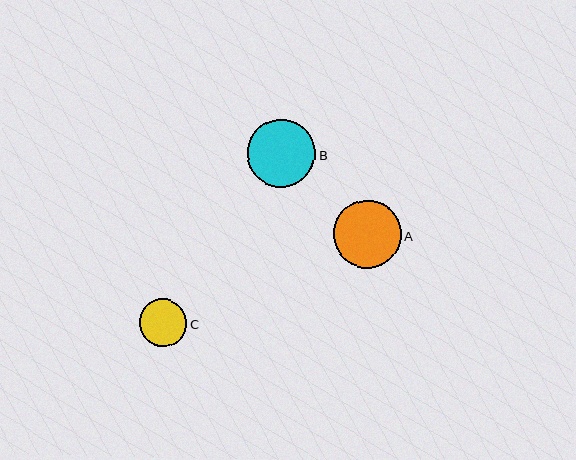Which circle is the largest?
Circle B is the largest with a size of approximately 68 pixels.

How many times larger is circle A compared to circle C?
Circle A is approximately 1.4 times the size of circle C.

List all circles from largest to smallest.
From largest to smallest: B, A, C.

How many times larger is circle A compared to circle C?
Circle A is approximately 1.4 times the size of circle C.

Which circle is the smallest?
Circle C is the smallest with a size of approximately 47 pixels.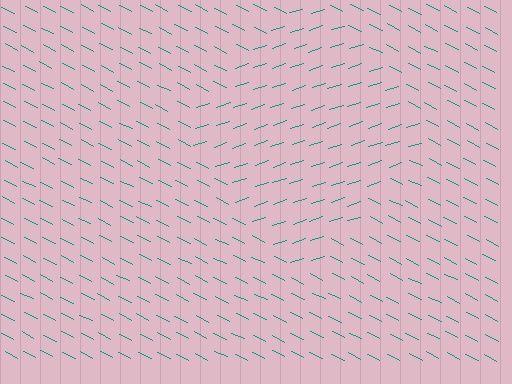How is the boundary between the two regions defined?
The boundary is defined purely by a change in line orientation (approximately 45 degrees difference). All lines are the same color and thickness.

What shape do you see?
I see a diamond.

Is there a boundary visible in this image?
Yes, there is a texture boundary formed by a change in line orientation.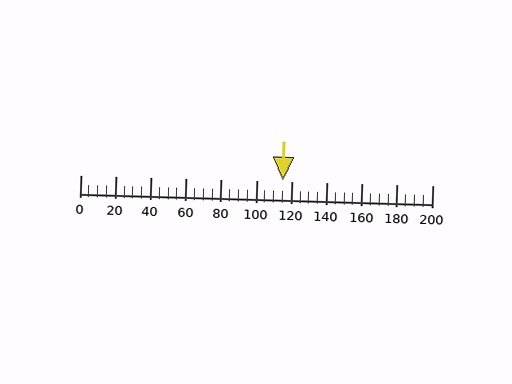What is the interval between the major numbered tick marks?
The major tick marks are spaced 20 units apart.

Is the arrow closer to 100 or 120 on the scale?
The arrow is closer to 120.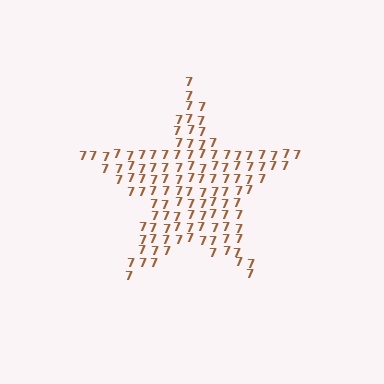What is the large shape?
The large shape is a star.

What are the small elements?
The small elements are digit 7's.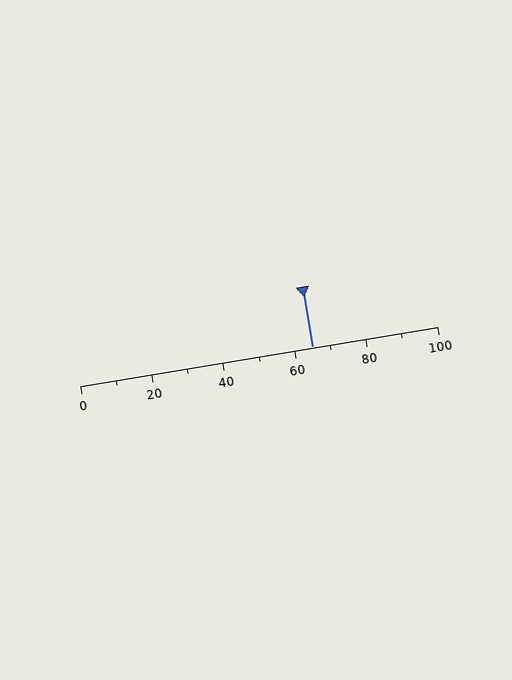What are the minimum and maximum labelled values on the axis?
The axis runs from 0 to 100.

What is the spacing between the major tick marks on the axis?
The major ticks are spaced 20 apart.